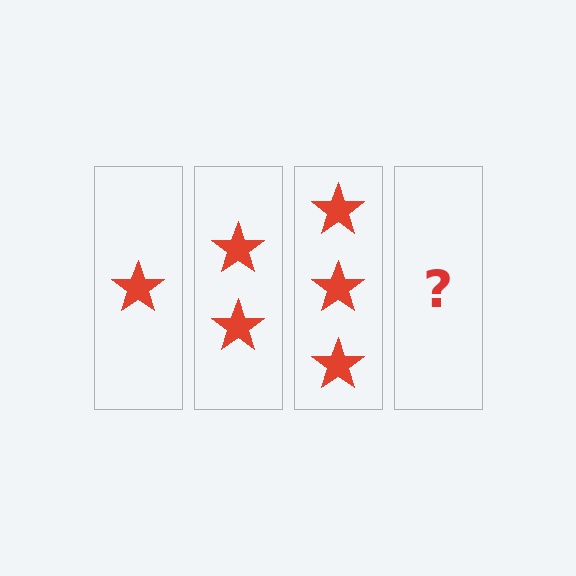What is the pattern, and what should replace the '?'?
The pattern is that each step adds one more star. The '?' should be 4 stars.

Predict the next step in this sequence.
The next step is 4 stars.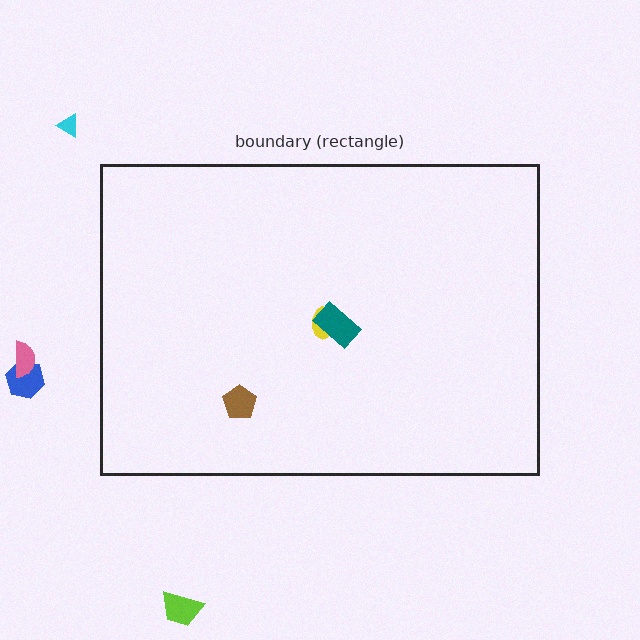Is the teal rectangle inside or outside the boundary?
Inside.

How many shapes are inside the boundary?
3 inside, 4 outside.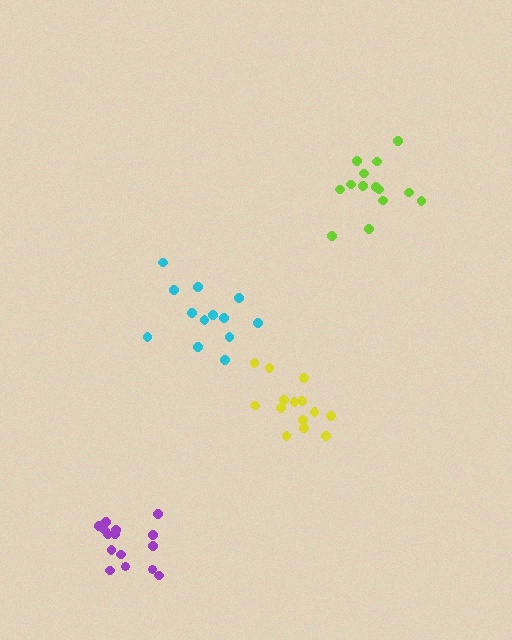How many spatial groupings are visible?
There are 4 spatial groupings.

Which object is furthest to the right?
The lime cluster is rightmost.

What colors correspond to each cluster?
The clusters are colored: lime, purple, cyan, yellow.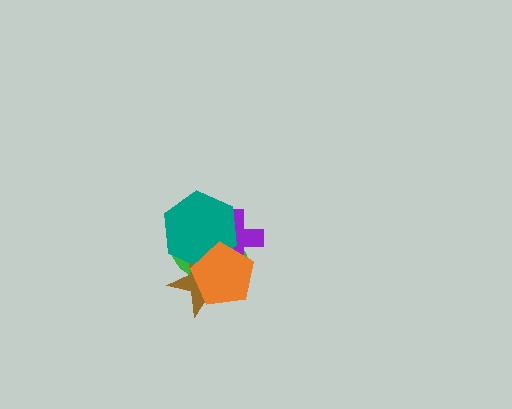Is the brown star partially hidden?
Yes, it is partially covered by another shape.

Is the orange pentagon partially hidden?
No, no other shape covers it.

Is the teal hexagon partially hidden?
Yes, it is partially covered by another shape.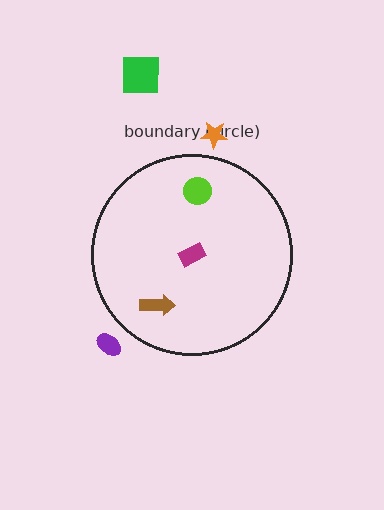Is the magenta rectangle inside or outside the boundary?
Inside.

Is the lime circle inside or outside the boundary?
Inside.